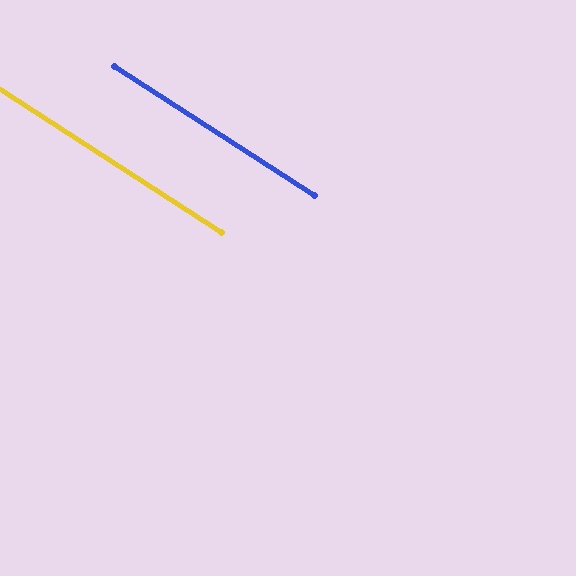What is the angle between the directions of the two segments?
Approximately 0 degrees.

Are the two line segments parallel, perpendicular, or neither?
Parallel — their directions differ by only 0.1°.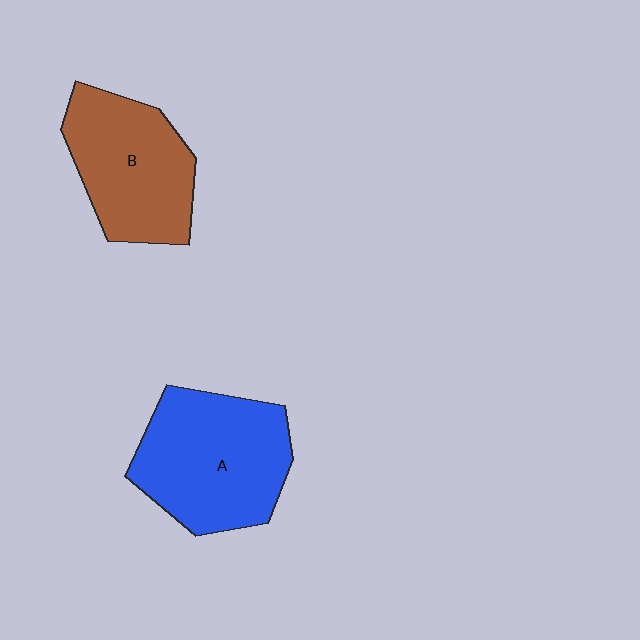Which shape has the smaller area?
Shape B (brown).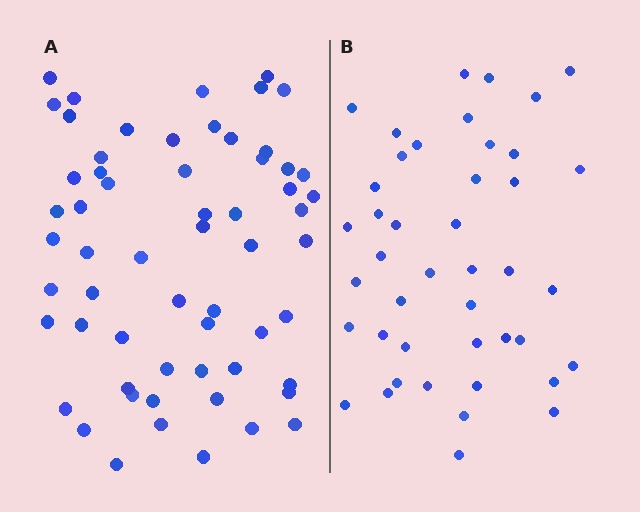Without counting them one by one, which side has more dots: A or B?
Region A (the left region) has more dots.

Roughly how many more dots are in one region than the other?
Region A has approximately 15 more dots than region B.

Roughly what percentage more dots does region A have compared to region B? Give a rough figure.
About 40% more.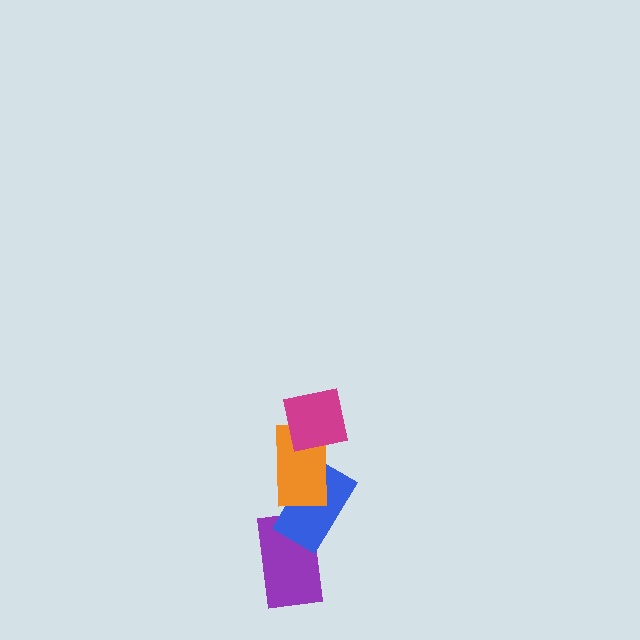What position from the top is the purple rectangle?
The purple rectangle is 4th from the top.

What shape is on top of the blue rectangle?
The orange rectangle is on top of the blue rectangle.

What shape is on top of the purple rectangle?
The blue rectangle is on top of the purple rectangle.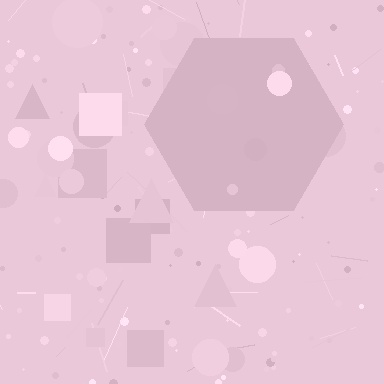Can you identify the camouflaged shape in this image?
The camouflaged shape is a hexagon.